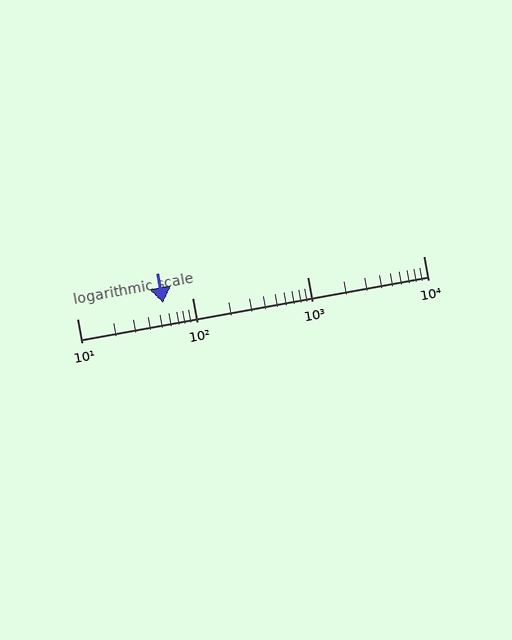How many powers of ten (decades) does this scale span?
The scale spans 3 decades, from 10 to 10000.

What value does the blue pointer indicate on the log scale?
The pointer indicates approximately 56.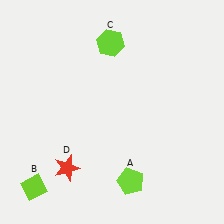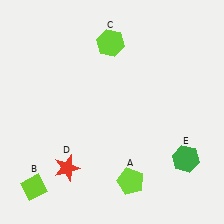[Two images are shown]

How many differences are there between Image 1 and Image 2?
There is 1 difference between the two images.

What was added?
A green hexagon (E) was added in Image 2.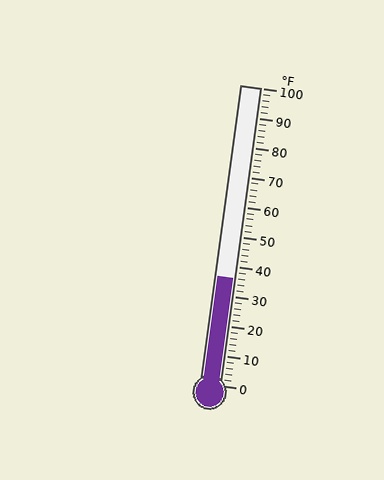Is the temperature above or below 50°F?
The temperature is below 50°F.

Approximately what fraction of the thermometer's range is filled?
The thermometer is filled to approximately 35% of its range.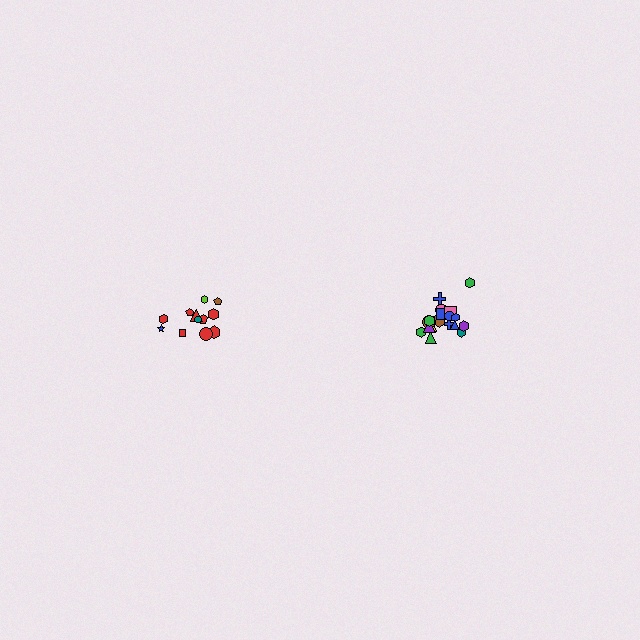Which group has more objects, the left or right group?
The right group.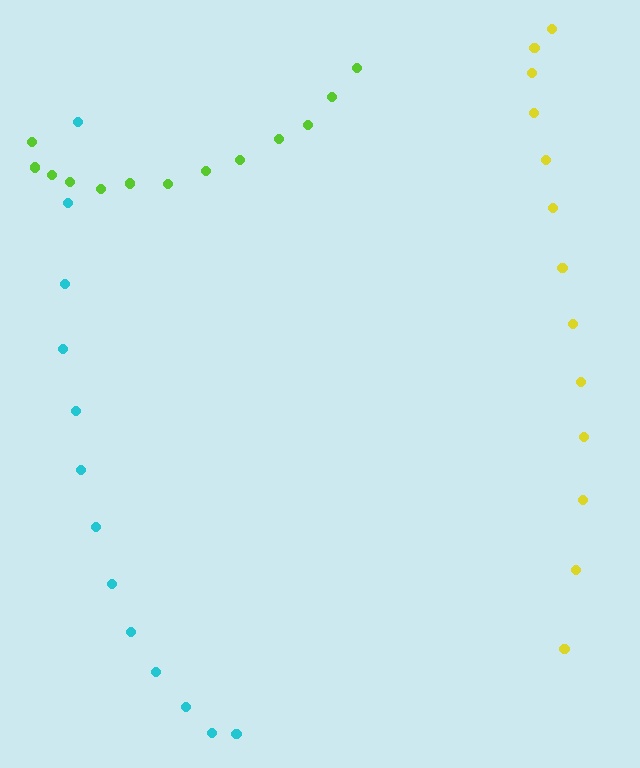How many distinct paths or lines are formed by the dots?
There are 3 distinct paths.